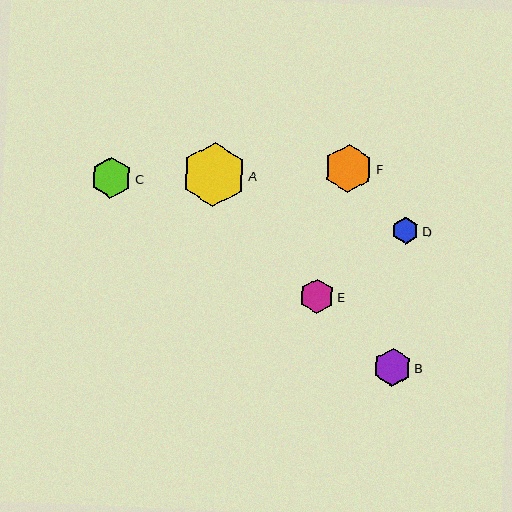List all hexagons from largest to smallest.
From largest to smallest: A, F, C, B, E, D.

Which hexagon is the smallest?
Hexagon D is the smallest with a size of approximately 27 pixels.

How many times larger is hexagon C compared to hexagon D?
Hexagon C is approximately 1.5 times the size of hexagon D.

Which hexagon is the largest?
Hexagon A is the largest with a size of approximately 64 pixels.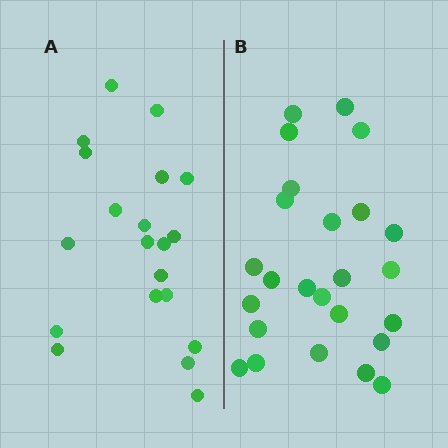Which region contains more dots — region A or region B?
Region B (the right region) has more dots.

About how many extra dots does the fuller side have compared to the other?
Region B has about 5 more dots than region A.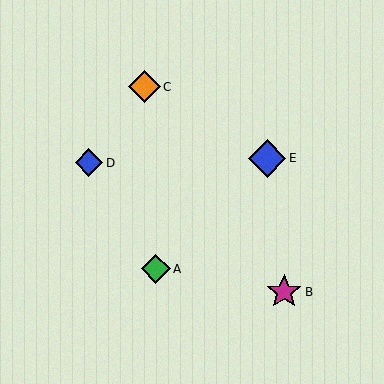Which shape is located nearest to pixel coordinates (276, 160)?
The blue diamond (labeled E) at (267, 158) is nearest to that location.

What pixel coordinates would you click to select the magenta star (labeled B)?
Click at (284, 292) to select the magenta star B.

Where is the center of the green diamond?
The center of the green diamond is at (156, 269).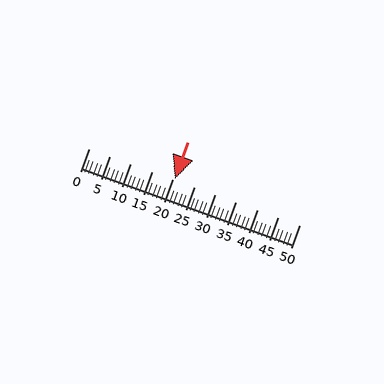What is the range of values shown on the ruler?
The ruler shows values from 0 to 50.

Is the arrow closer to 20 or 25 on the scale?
The arrow is closer to 20.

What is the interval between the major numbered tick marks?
The major tick marks are spaced 5 units apart.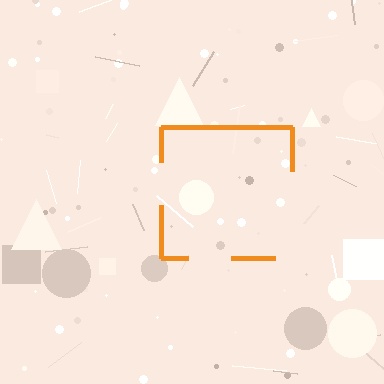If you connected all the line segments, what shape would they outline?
They would outline a square.